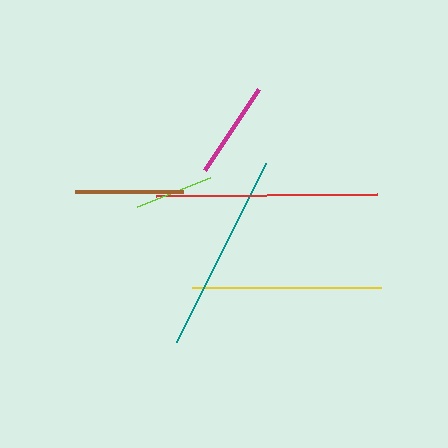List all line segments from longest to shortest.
From longest to shortest: red, teal, yellow, brown, magenta, lime.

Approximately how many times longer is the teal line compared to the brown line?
The teal line is approximately 1.9 times the length of the brown line.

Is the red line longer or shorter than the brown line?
The red line is longer than the brown line.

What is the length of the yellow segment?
The yellow segment is approximately 189 pixels long.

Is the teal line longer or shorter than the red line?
The red line is longer than the teal line.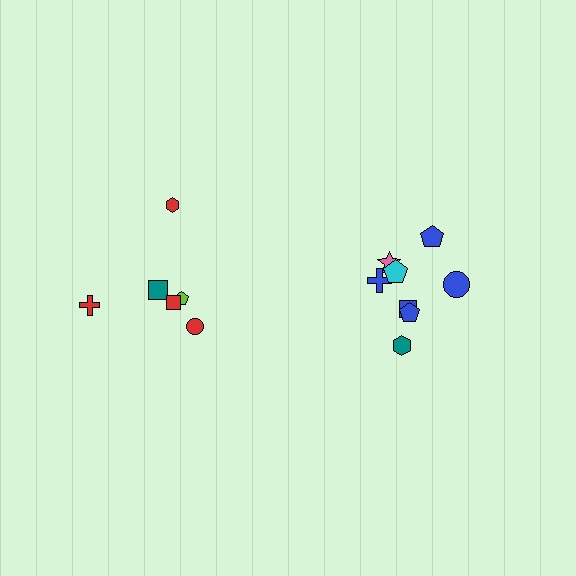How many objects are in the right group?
There are 8 objects.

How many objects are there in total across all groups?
There are 14 objects.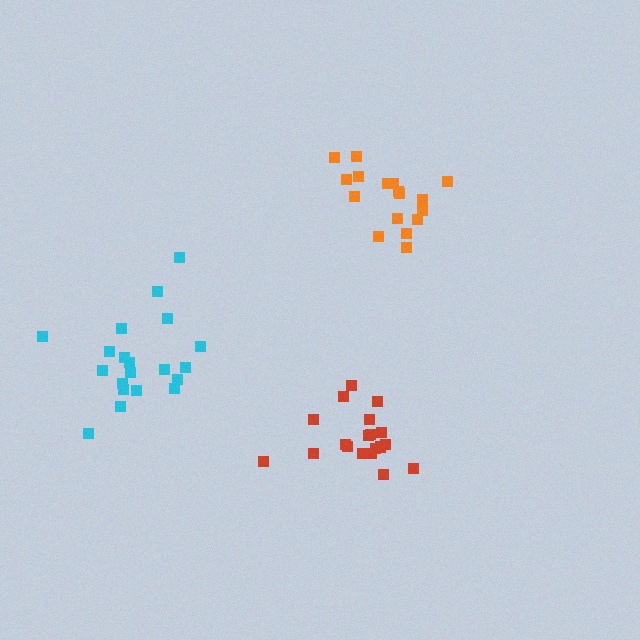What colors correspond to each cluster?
The clusters are colored: orange, cyan, red.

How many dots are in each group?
Group 1: 17 dots, Group 2: 20 dots, Group 3: 19 dots (56 total).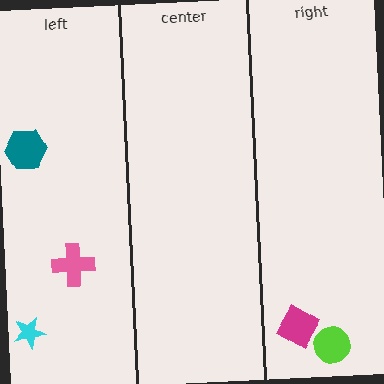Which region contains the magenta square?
The right region.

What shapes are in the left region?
The pink cross, the teal hexagon, the cyan star.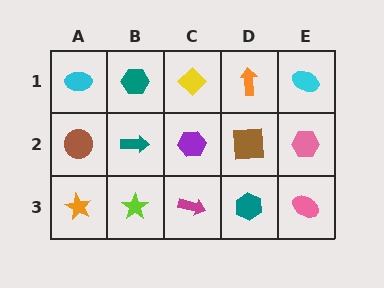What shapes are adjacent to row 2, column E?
A cyan ellipse (row 1, column E), a pink ellipse (row 3, column E), a brown square (row 2, column D).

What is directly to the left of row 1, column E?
An orange arrow.